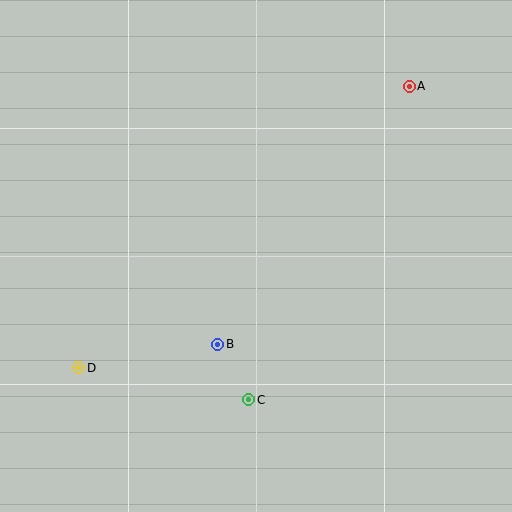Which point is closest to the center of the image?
Point B at (218, 344) is closest to the center.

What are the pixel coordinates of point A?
Point A is at (409, 86).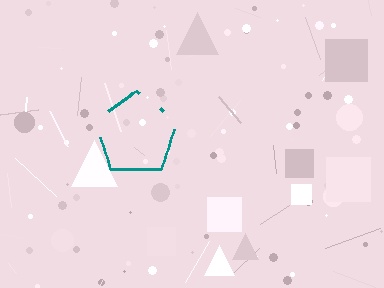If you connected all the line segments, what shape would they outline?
They would outline a pentagon.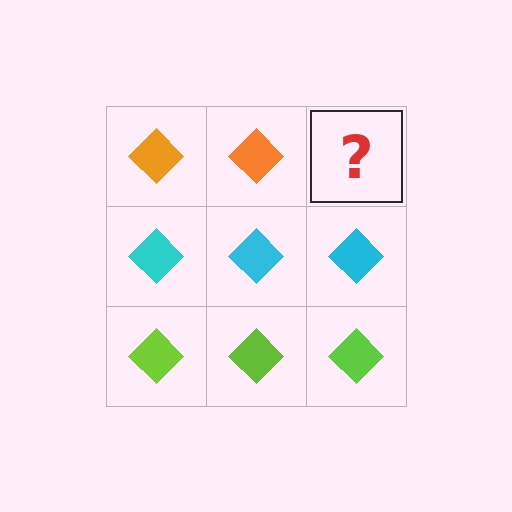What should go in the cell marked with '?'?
The missing cell should contain an orange diamond.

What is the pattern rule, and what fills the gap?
The rule is that each row has a consistent color. The gap should be filled with an orange diamond.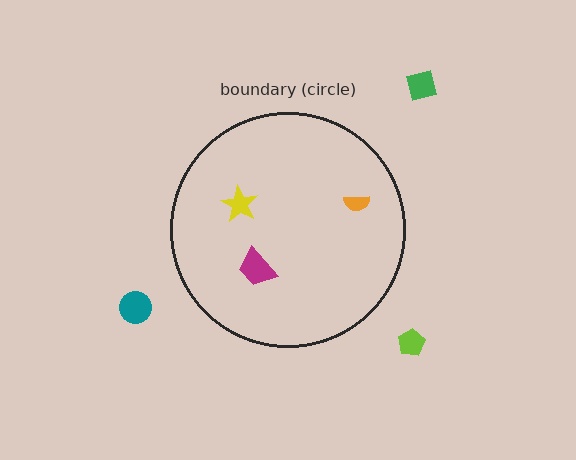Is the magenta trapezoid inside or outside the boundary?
Inside.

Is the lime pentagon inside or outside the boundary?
Outside.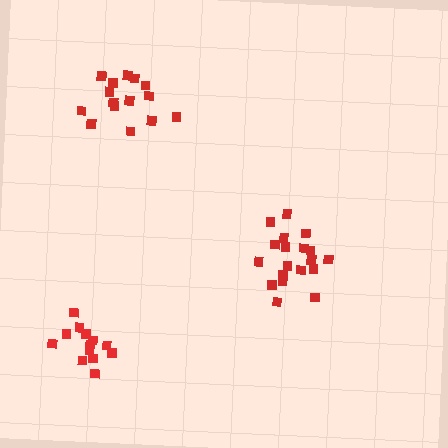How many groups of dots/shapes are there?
There are 3 groups.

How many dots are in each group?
Group 1: 19 dots, Group 2: 13 dots, Group 3: 15 dots (47 total).